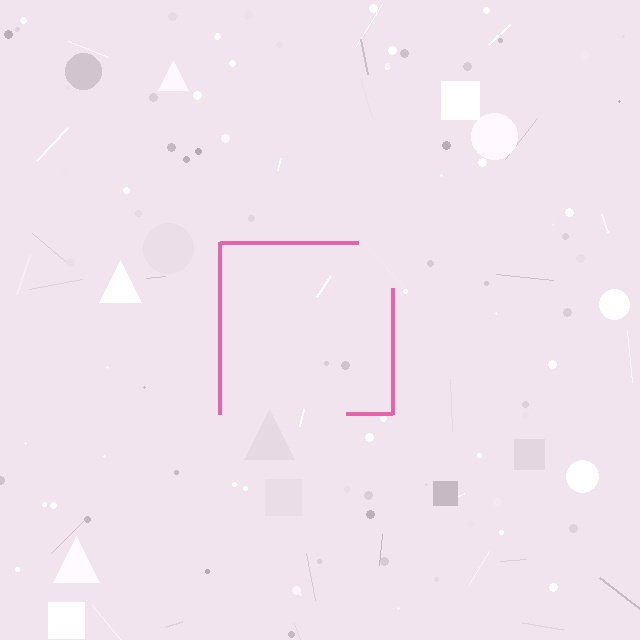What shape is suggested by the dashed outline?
The dashed outline suggests a square.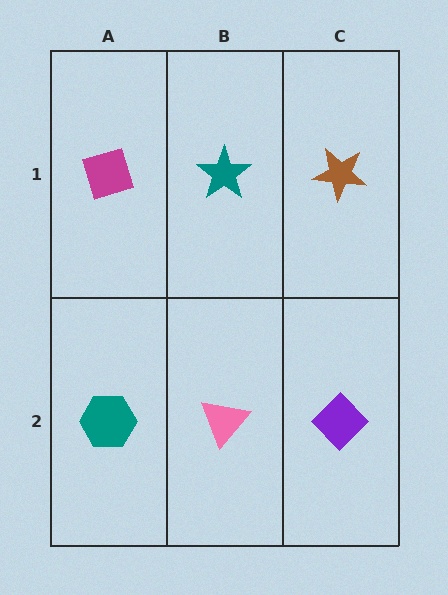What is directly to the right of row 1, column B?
A brown star.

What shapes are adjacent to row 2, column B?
A teal star (row 1, column B), a teal hexagon (row 2, column A), a purple diamond (row 2, column C).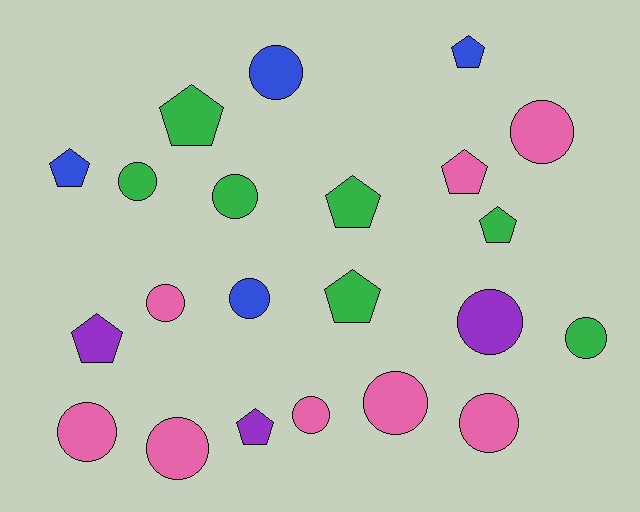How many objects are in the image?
There are 22 objects.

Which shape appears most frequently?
Circle, with 13 objects.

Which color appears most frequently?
Pink, with 8 objects.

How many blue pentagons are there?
There are 2 blue pentagons.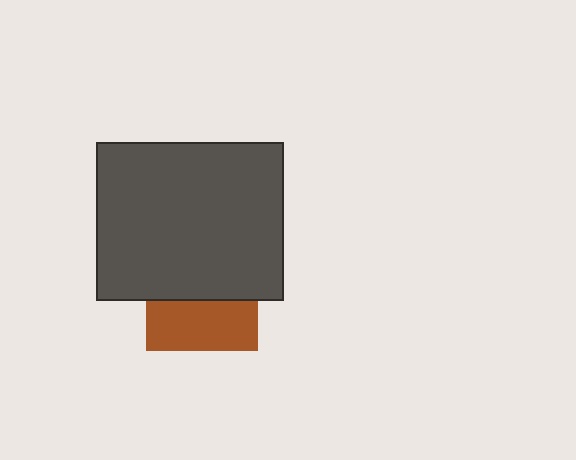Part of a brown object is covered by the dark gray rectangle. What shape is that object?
It is a square.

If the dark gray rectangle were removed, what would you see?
You would see the complete brown square.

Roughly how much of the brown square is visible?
A small part of it is visible (roughly 45%).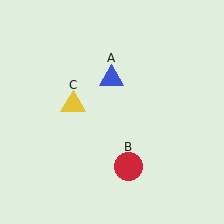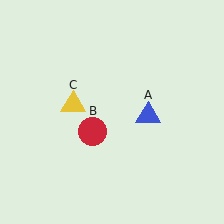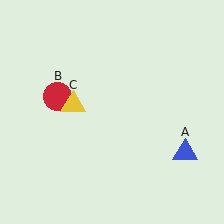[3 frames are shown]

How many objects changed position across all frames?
2 objects changed position: blue triangle (object A), red circle (object B).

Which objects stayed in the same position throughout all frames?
Yellow triangle (object C) remained stationary.